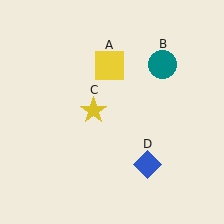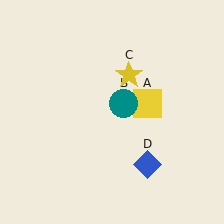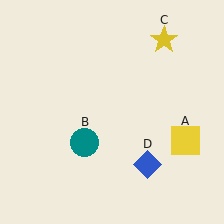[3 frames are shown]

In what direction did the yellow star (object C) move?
The yellow star (object C) moved up and to the right.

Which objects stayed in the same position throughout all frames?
Blue diamond (object D) remained stationary.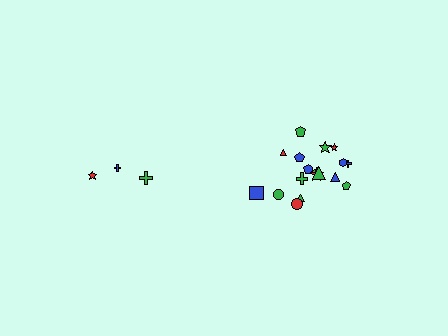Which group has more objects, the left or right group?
The right group.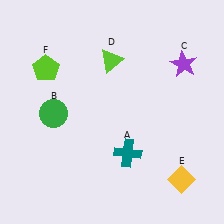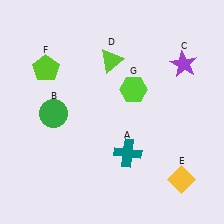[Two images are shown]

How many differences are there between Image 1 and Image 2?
There is 1 difference between the two images.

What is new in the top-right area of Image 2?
A lime hexagon (G) was added in the top-right area of Image 2.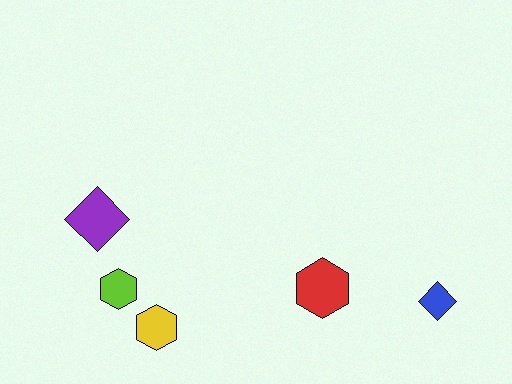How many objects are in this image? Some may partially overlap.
There are 5 objects.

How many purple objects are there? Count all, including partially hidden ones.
There is 1 purple object.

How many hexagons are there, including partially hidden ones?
There are 3 hexagons.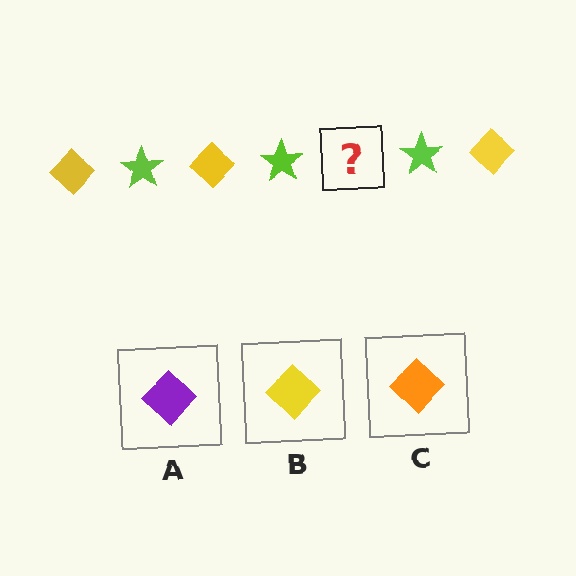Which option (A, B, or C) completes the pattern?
B.